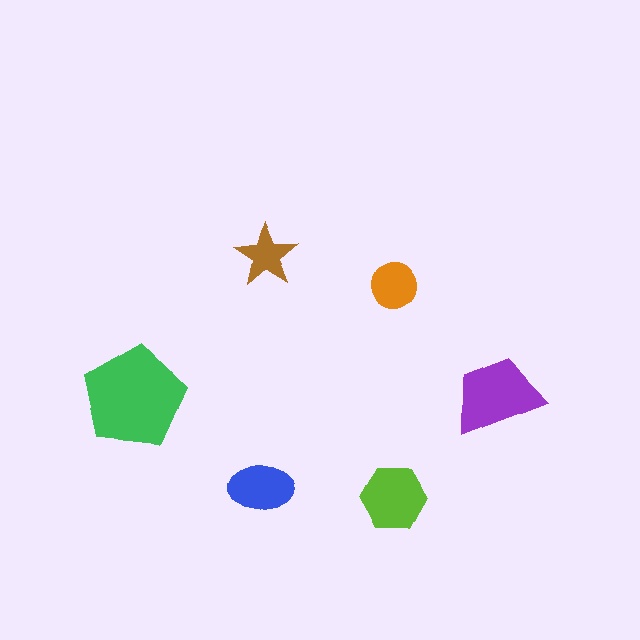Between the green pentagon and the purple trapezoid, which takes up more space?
The green pentagon.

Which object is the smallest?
The brown star.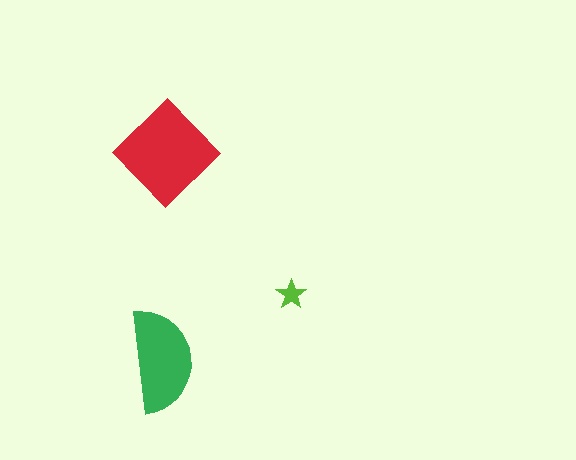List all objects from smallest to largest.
The lime star, the green semicircle, the red diamond.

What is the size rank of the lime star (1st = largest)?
3rd.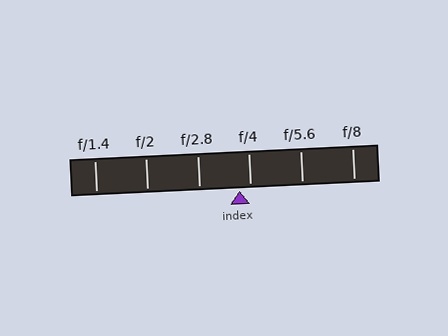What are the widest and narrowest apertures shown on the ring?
The widest aperture shown is f/1.4 and the narrowest is f/8.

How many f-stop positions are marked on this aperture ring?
There are 6 f-stop positions marked.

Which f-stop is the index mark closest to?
The index mark is closest to f/4.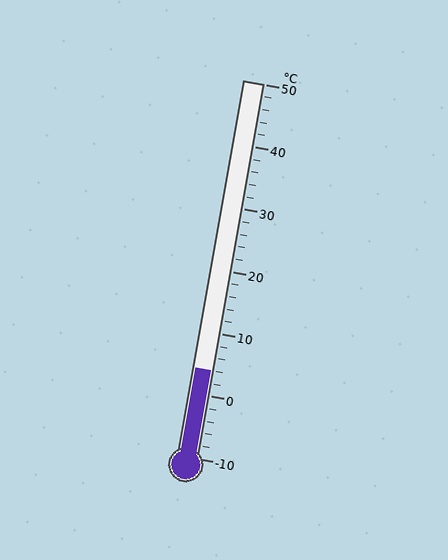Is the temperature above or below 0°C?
The temperature is above 0°C.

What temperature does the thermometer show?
The thermometer shows approximately 4°C.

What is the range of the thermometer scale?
The thermometer scale ranges from -10°C to 50°C.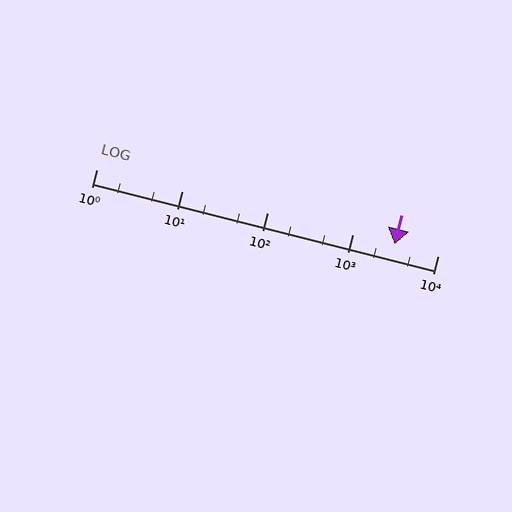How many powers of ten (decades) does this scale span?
The scale spans 4 decades, from 1 to 10000.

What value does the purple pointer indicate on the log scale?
The pointer indicates approximately 3100.